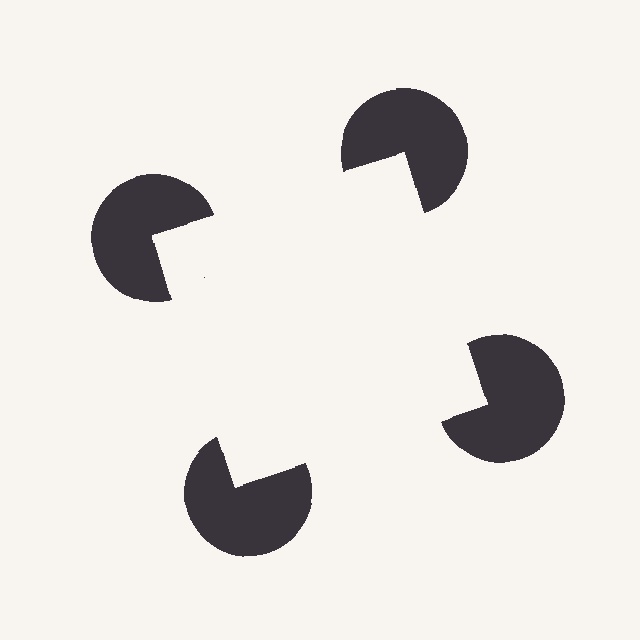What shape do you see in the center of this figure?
An illusory square — its edges are inferred from the aligned wedge cuts in the pac-man discs, not physically drawn.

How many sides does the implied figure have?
4 sides.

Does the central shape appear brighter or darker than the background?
It typically appears slightly brighter than the background, even though no actual brightness change is drawn.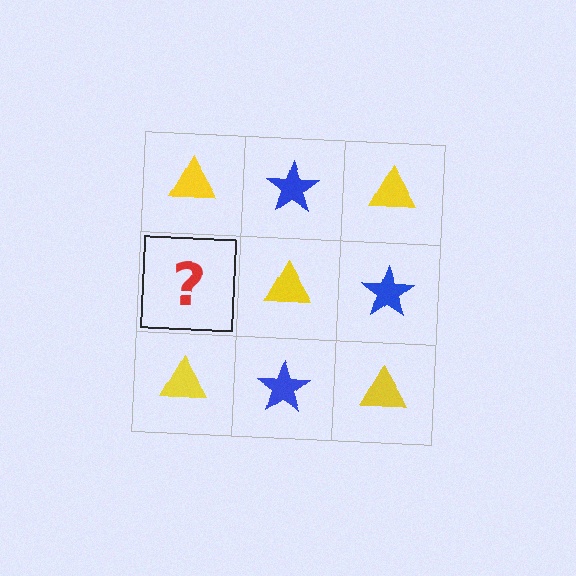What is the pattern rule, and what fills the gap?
The rule is that it alternates yellow triangle and blue star in a checkerboard pattern. The gap should be filled with a blue star.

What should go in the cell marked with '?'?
The missing cell should contain a blue star.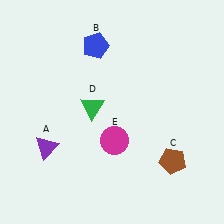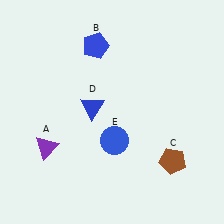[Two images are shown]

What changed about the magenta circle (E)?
In Image 1, E is magenta. In Image 2, it changed to blue.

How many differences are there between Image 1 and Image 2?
There are 2 differences between the two images.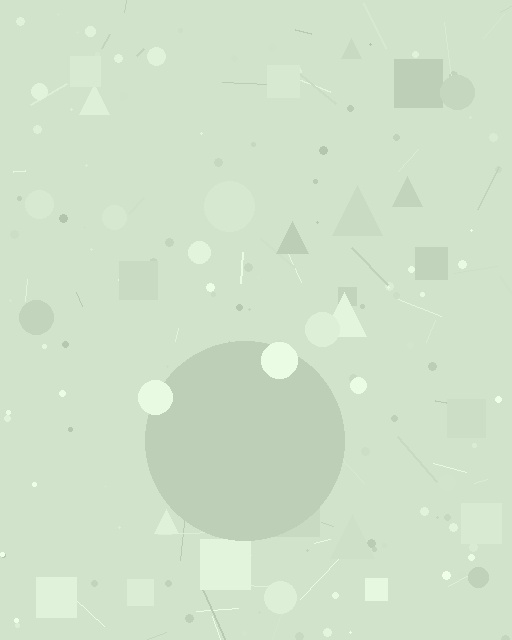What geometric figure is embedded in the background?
A circle is embedded in the background.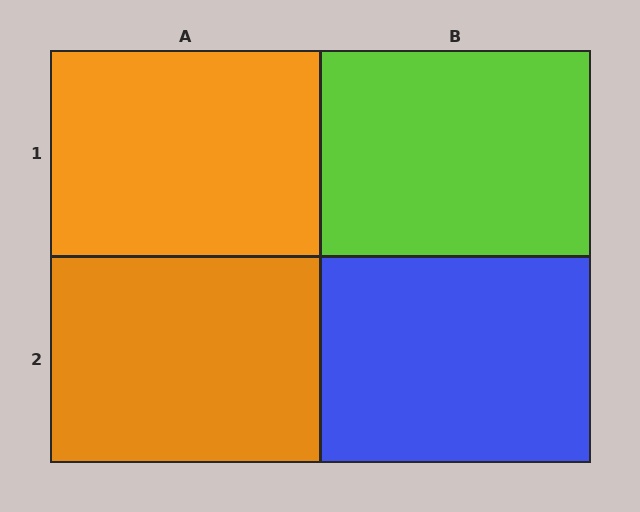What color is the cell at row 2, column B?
Blue.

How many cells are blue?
1 cell is blue.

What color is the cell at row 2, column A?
Orange.